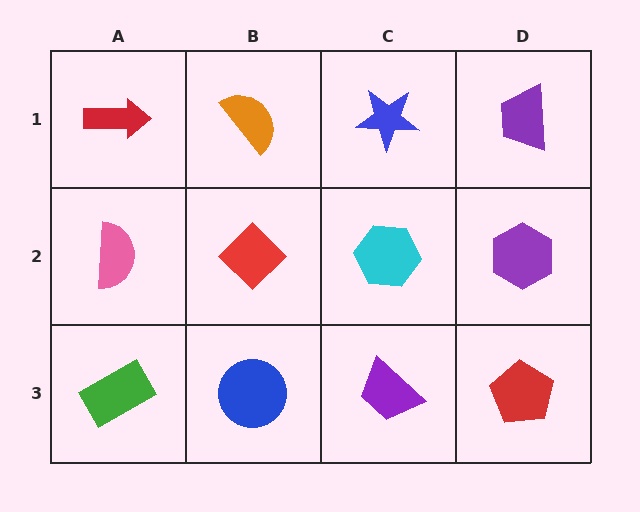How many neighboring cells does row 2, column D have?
3.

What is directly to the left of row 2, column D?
A cyan hexagon.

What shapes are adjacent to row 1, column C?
A cyan hexagon (row 2, column C), an orange semicircle (row 1, column B), a purple trapezoid (row 1, column D).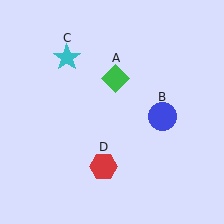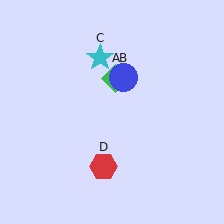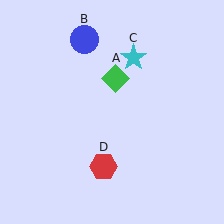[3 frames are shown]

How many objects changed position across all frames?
2 objects changed position: blue circle (object B), cyan star (object C).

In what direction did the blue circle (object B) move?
The blue circle (object B) moved up and to the left.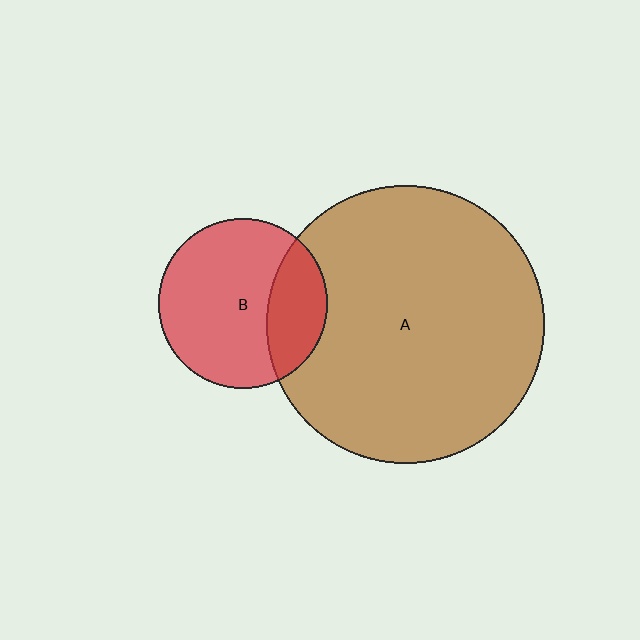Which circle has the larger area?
Circle A (brown).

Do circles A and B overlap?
Yes.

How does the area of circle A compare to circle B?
Approximately 2.7 times.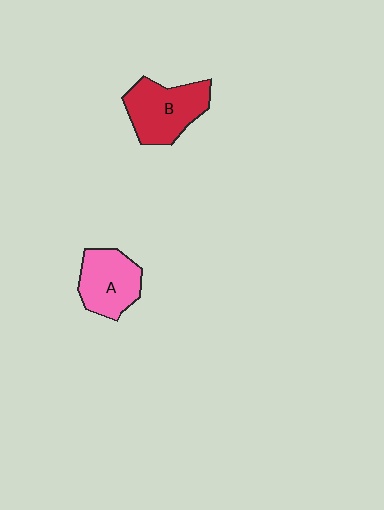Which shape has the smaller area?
Shape A (pink).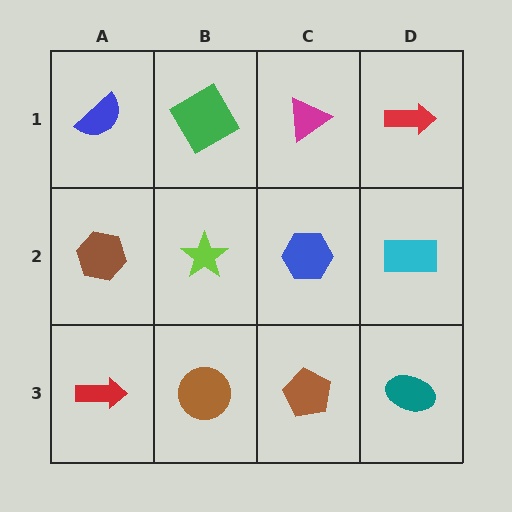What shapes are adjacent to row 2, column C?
A magenta triangle (row 1, column C), a brown pentagon (row 3, column C), a lime star (row 2, column B), a cyan rectangle (row 2, column D).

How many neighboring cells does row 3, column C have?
3.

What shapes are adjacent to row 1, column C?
A blue hexagon (row 2, column C), a green square (row 1, column B), a red arrow (row 1, column D).